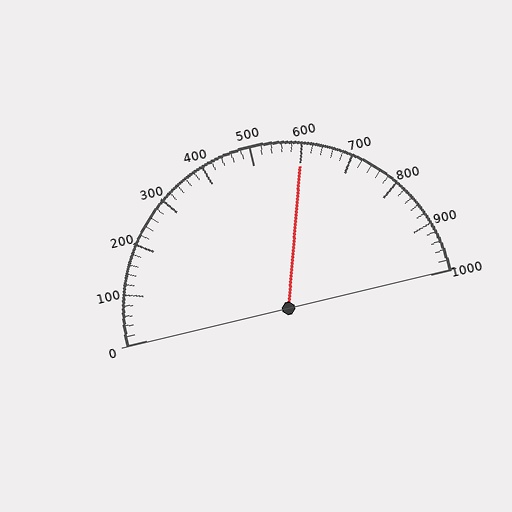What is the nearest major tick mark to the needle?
The nearest major tick mark is 600.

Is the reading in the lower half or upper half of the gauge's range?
The reading is in the upper half of the range (0 to 1000).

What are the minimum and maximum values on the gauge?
The gauge ranges from 0 to 1000.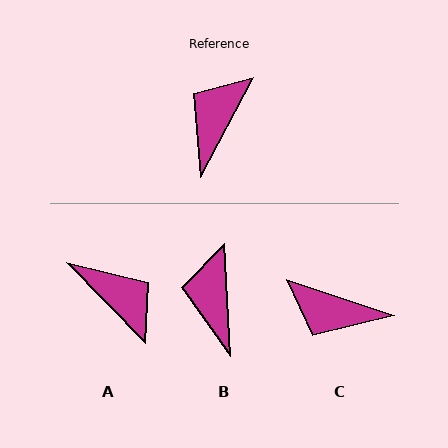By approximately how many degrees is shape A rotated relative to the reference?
Approximately 109 degrees clockwise.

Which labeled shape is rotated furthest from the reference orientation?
A, about 109 degrees away.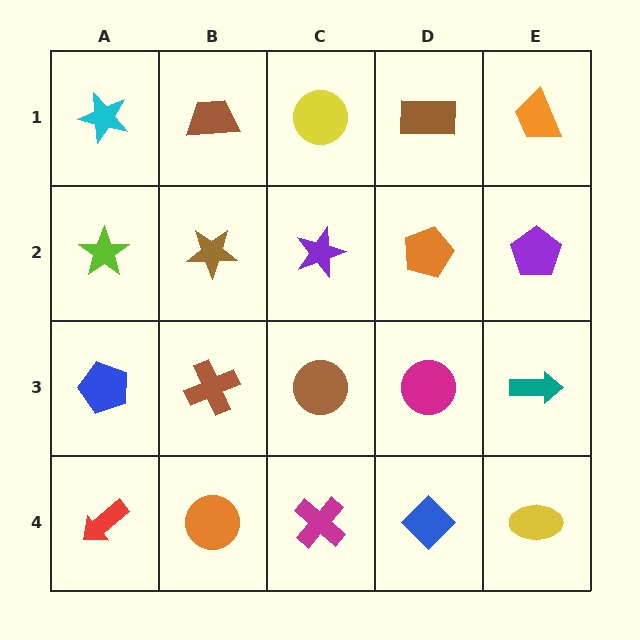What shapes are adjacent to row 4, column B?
A brown cross (row 3, column B), a red arrow (row 4, column A), a magenta cross (row 4, column C).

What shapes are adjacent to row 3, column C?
A purple star (row 2, column C), a magenta cross (row 4, column C), a brown cross (row 3, column B), a magenta circle (row 3, column D).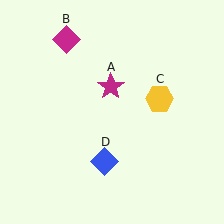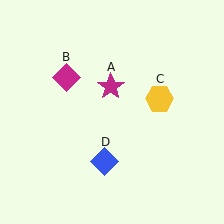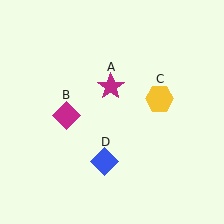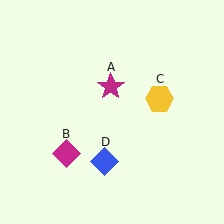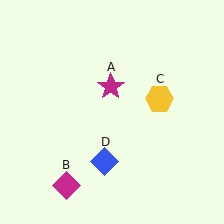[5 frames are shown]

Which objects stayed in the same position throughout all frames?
Magenta star (object A) and yellow hexagon (object C) and blue diamond (object D) remained stationary.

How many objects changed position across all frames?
1 object changed position: magenta diamond (object B).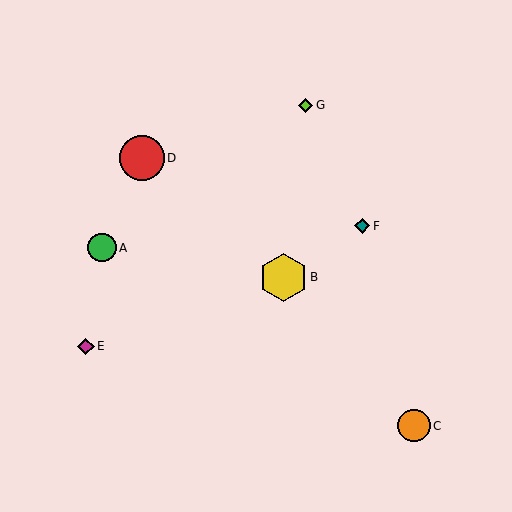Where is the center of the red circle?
The center of the red circle is at (142, 158).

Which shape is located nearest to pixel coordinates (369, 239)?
The teal diamond (labeled F) at (362, 226) is nearest to that location.